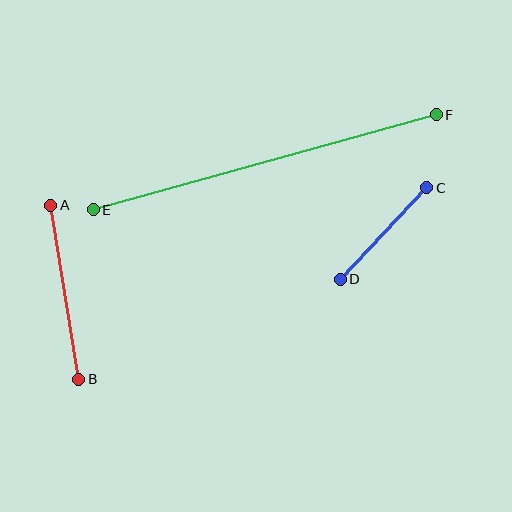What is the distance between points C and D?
The distance is approximately 126 pixels.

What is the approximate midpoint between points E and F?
The midpoint is at approximately (265, 162) pixels.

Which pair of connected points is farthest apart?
Points E and F are farthest apart.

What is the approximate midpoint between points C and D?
The midpoint is at approximately (383, 234) pixels.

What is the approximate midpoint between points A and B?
The midpoint is at approximately (65, 292) pixels.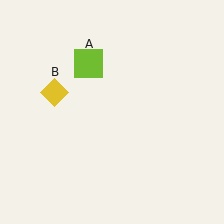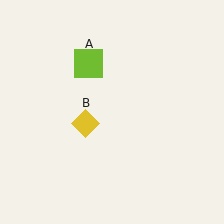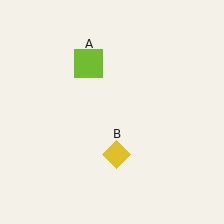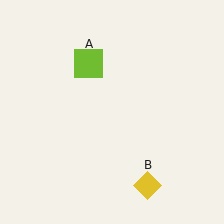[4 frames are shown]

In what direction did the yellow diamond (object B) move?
The yellow diamond (object B) moved down and to the right.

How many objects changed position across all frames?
1 object changed position: yellow diamond (object B).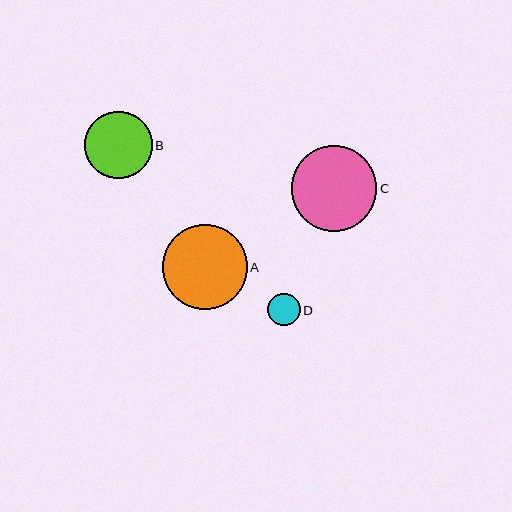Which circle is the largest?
Circle C is the largest with a size of approximately 85 pixels.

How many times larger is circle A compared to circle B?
Circle A is approximately 1.3 times the size of circle B.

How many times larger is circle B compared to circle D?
Circle B is approximately 2.1 times the size of circle D.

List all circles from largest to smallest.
From largest to smallest: C, A, B, D.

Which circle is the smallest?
Circle D is the smallest with a size of approximately 33 pixels.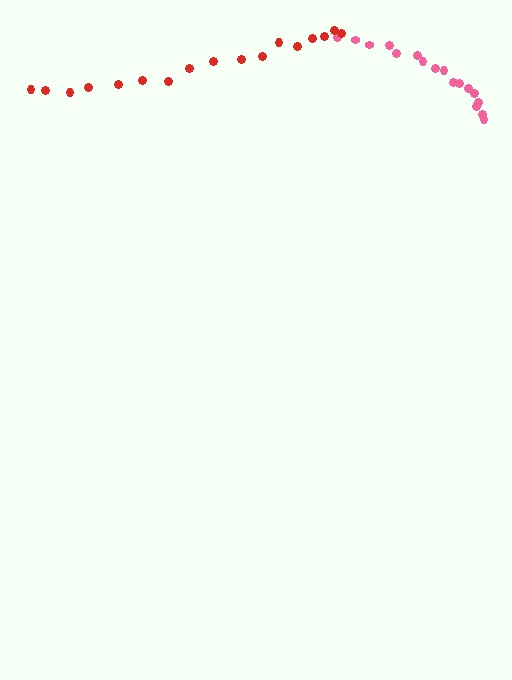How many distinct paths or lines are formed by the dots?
There are 2 distinct paths.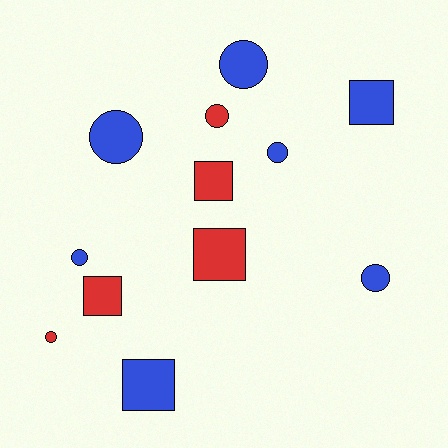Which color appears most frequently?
Blue, with 7 objects.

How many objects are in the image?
There are 12 objects.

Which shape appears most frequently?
Circle, with 7 objects.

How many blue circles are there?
There are 5 blue circles.